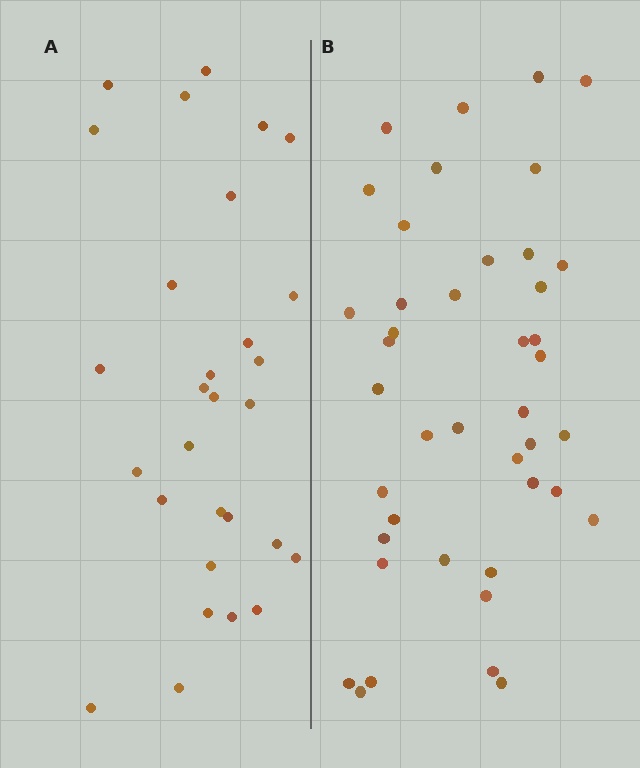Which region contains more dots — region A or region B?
Region B (the right region) has more dots.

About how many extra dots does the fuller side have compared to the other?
Region B has approximately 15 more dots than region A.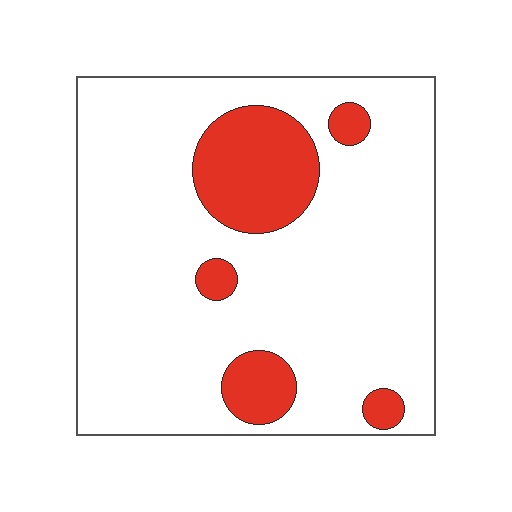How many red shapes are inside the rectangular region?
5.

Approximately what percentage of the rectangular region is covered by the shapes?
Approximately 15%.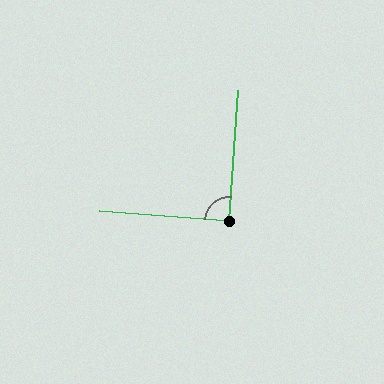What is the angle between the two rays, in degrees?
Approximately 89 degrees.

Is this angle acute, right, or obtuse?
It is approximately a right angle.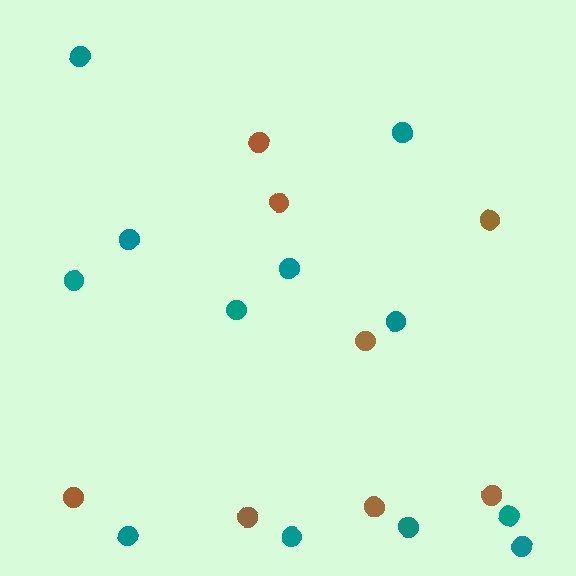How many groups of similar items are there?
There are 2 groups: one group of teal circles (12) and one group of brown circles (8).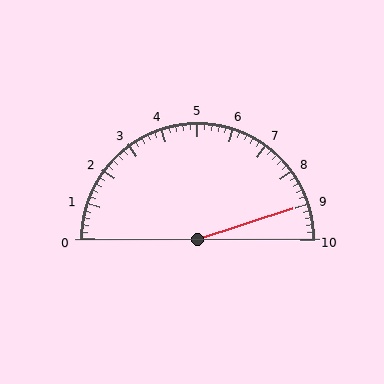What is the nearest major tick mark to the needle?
The nearest major tick mark is 9.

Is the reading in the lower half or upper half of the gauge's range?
The reading is in the upper half of the range (0 to 10).